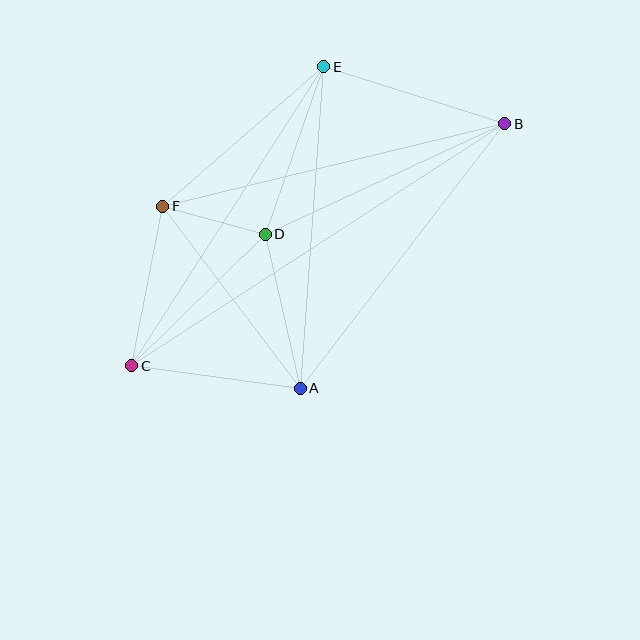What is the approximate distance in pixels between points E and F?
The distance between E and F is approximately 213 pixels.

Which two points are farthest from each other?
Points B and C are farthest from each other.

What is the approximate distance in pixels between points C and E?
The distance between C and E is approximately 355 pixels.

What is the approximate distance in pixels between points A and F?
The distance between A and F is approximately 228 pixels.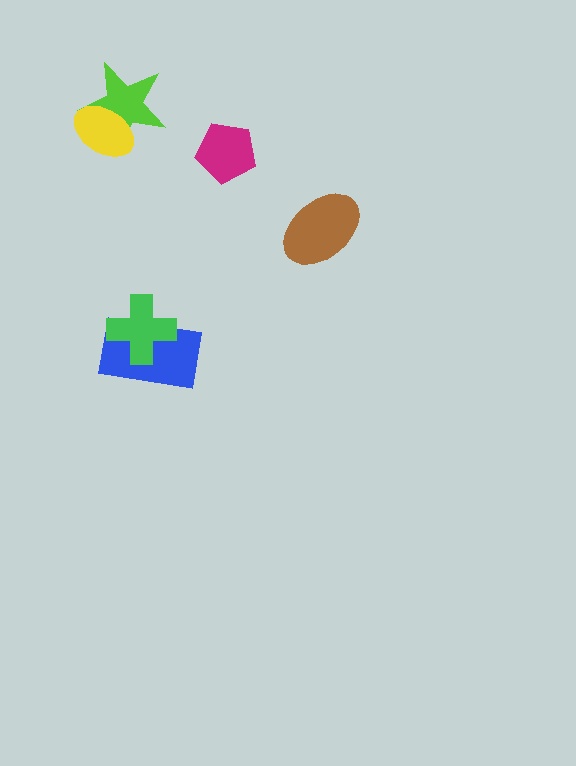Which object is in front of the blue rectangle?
The green cross is in front of the blue rectangle.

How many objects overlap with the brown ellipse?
0 objects overlap with the brown ellipse.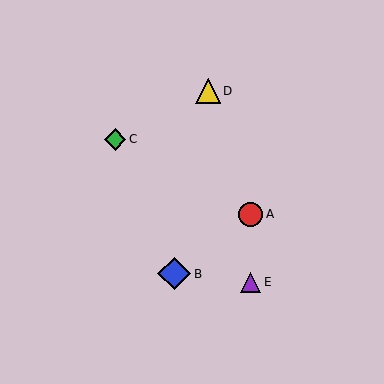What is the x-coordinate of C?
Object C is at x≈115.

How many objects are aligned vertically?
2 objects (A, E) are aligned vertically.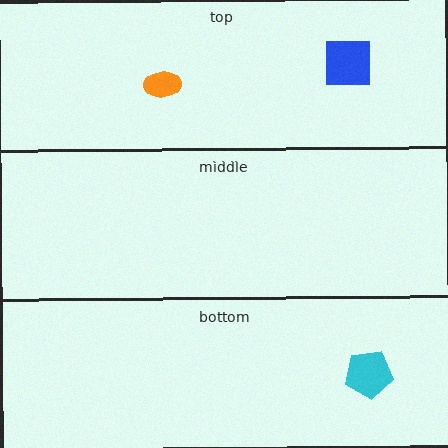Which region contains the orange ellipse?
The top region.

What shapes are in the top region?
The orange ellipse, the blue square.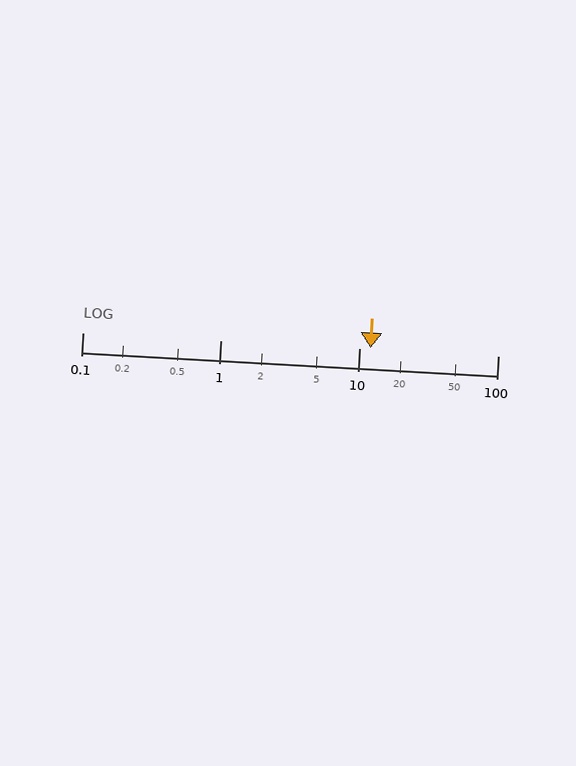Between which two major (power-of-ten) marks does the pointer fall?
The pointer is between 10 and 100.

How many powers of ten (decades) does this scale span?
The scale spans 3 decades, from 0.1 to 100.